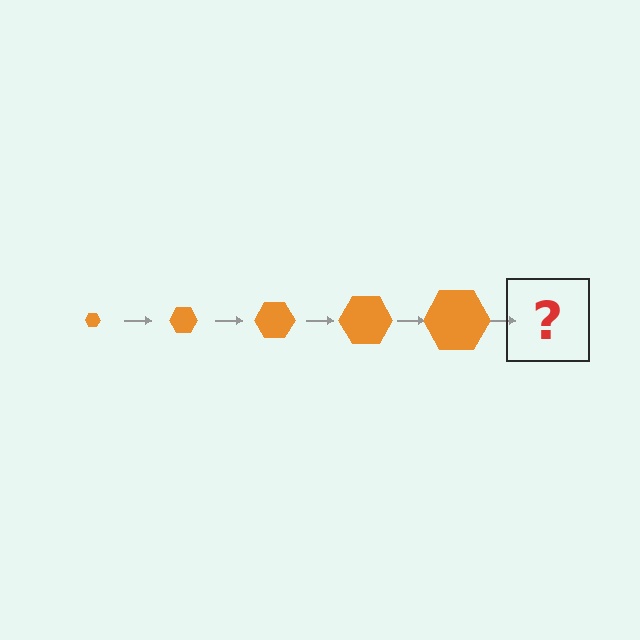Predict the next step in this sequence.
The next step is an orange hexagon, larger than the previous one.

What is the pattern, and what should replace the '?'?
The pattern is that the hexagon gets progressively larger each step. The '?' should be an orange hexagon, larger than the previous one.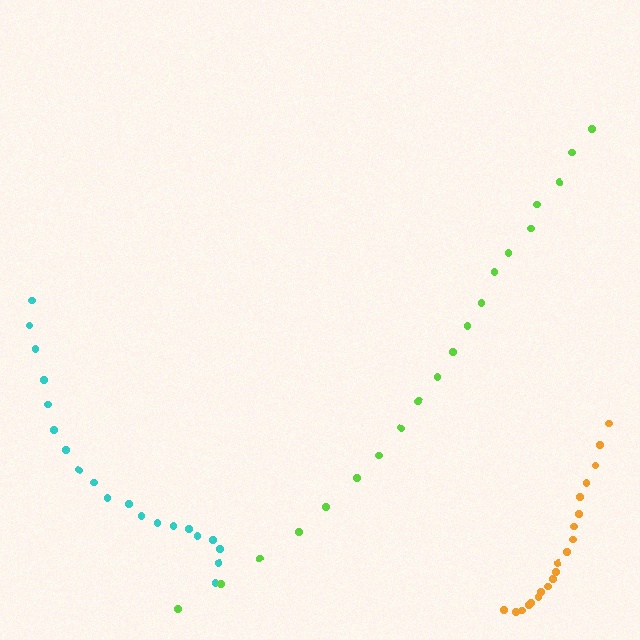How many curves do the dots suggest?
There are 3 distinct paths.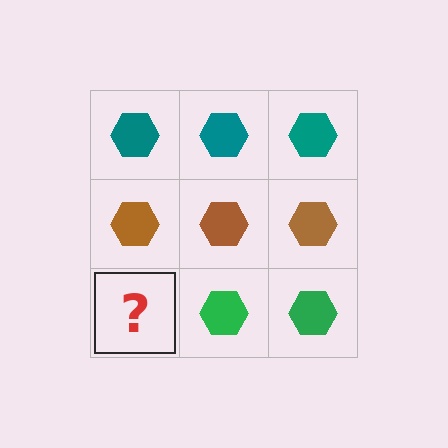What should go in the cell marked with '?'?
The missing cell should contain a green hexagon.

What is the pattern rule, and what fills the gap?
The rule is that each row has a consistent color. The gap should be filled with a green hexagon.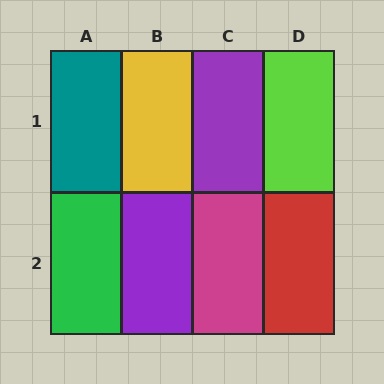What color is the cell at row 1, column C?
Purple.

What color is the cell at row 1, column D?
Lime.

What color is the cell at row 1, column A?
Teal.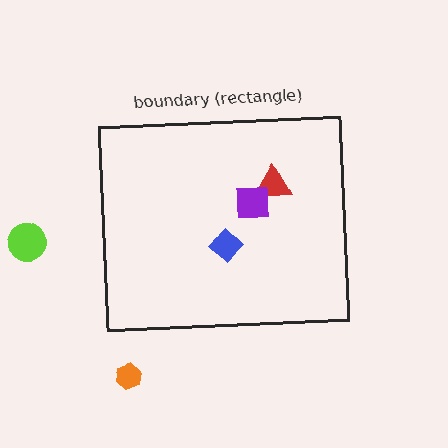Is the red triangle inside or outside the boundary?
Inside.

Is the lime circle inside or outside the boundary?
Outside.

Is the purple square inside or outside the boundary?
Inside.